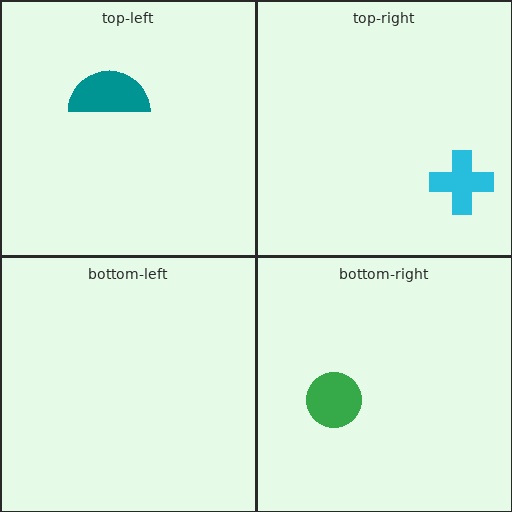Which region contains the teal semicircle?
The top-left region.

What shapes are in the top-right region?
The cyan cross.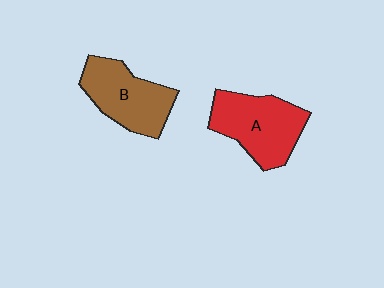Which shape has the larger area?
Shape A (red).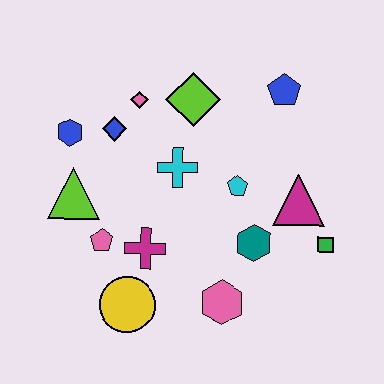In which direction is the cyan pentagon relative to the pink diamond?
The cyan pentagon is to the right of the pink diamond.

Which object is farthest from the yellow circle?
The blue pentagon is farthest from the yellow circle.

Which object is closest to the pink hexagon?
The teal hexagon is closest to the pink hexagon.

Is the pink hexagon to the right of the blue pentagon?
No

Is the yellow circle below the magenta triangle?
Yes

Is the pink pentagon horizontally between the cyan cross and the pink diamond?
No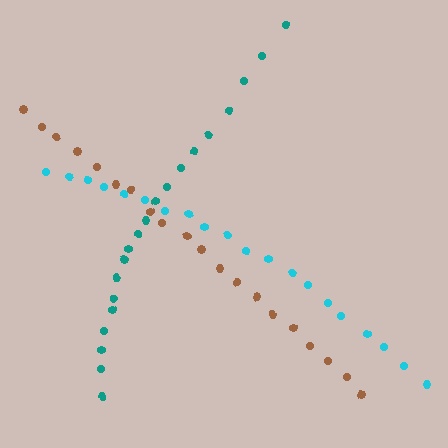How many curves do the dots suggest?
There are 3 distinct paths.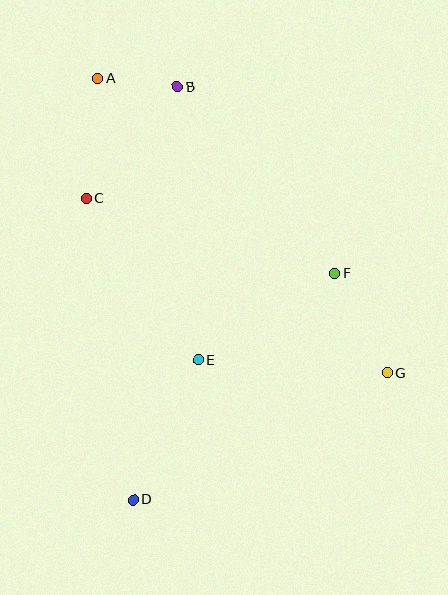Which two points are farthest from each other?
Points A and D are farthest from each other.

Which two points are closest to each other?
Points A and B are closest to each other.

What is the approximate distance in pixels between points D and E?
The distance between D and E is approximately 154 pixels.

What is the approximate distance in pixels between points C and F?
The distance between C and F is approximately 259 pixels.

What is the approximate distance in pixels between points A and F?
The distance between A and F is approximately 306 pixels.